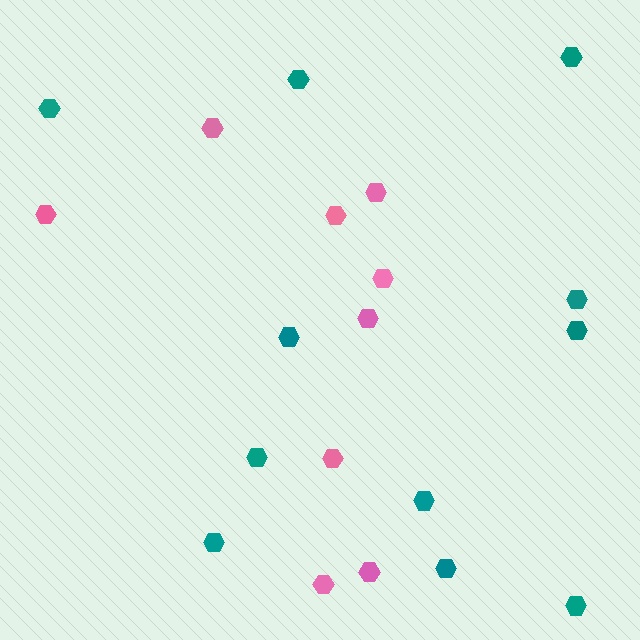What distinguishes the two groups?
There are 2 groups: one group of pink hexagons (9) and one group of teal hexagons (11).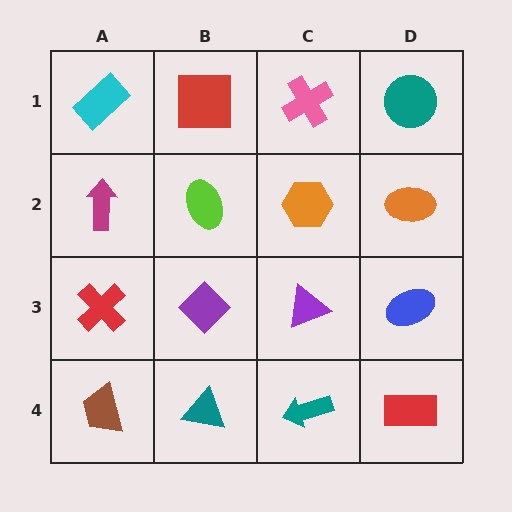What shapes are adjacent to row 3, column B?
A lime ellipse (row 2, column B), a teal triangle (row 4, column B), a red cross (row 3, column A), a purple triangle (row 3, column C).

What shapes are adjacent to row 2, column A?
A cyan rectangle (row 1, column A), a red cross (row 3, column A), a lime ellipse (row 2, column B).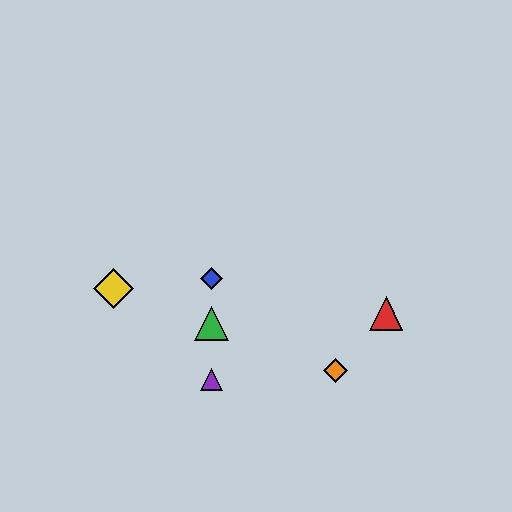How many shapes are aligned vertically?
3 shapes (the blue diamond, the green triangle, the purple triangle) are aligned vertically.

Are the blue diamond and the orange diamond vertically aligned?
No, the blue diamond is at x≈211 and the orange diamond is at x≈336.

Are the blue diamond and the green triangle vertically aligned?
Yes, both are at x≈211.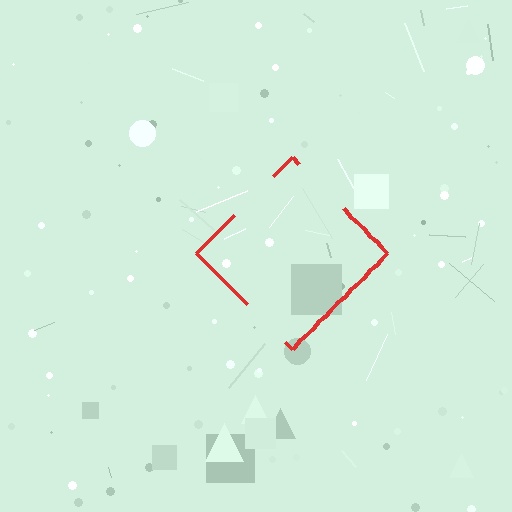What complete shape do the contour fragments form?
The contour fragments form a diamond.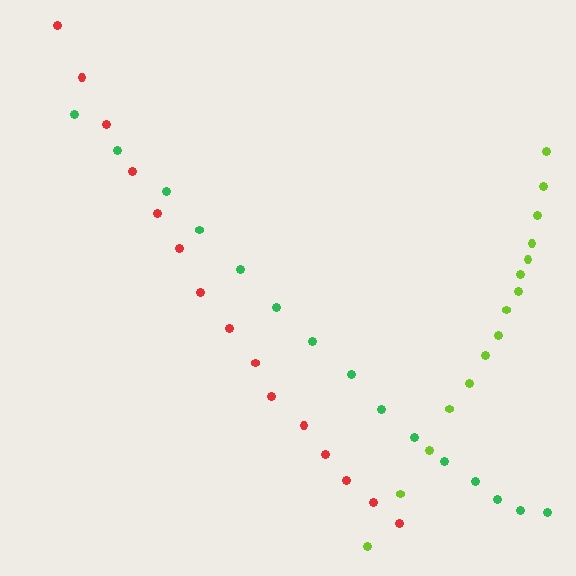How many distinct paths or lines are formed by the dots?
There are 3 distinct paths.